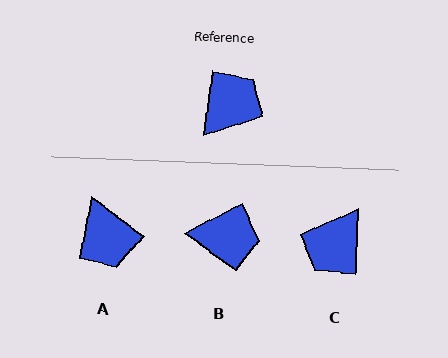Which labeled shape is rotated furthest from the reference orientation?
C, about 173 degrees away.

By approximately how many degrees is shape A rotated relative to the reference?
Approximately 119 degrees clockwise.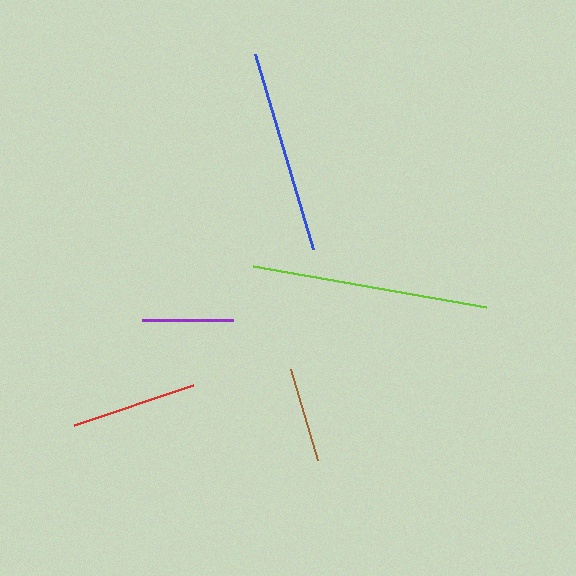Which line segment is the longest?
The lime line is the longest at approximately 237 pixels.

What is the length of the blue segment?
The blue segment is approximately 203 pixels long.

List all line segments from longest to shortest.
From longest to shortest: lime, blue, red, brown, purple.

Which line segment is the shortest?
The purple line is the shortest at approximately 92 pixels.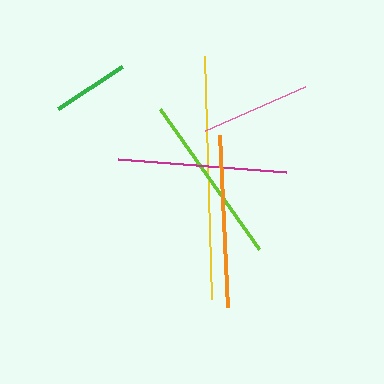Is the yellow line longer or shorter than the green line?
The yellow line is longer than the green line.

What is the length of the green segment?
The green segment is approximately 77 pixels long.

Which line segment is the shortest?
The green line is the shortest at approximately 77 pixels.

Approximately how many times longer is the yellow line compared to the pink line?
The yellow line is approximately 2.2 times the length of the pink line.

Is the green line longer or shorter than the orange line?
The orange line is longer than the green line.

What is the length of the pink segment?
The pink segment is approximately 109 pixels long.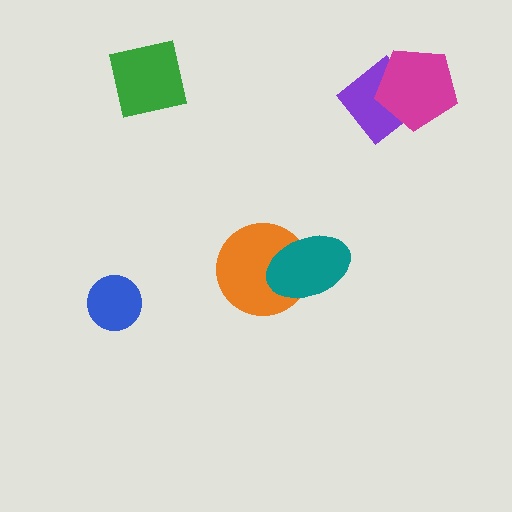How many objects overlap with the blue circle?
0 objects overlap with the blue circle.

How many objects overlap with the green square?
0 objects overlap with the green square.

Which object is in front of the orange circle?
The teal ellipse is in front of the orange circle.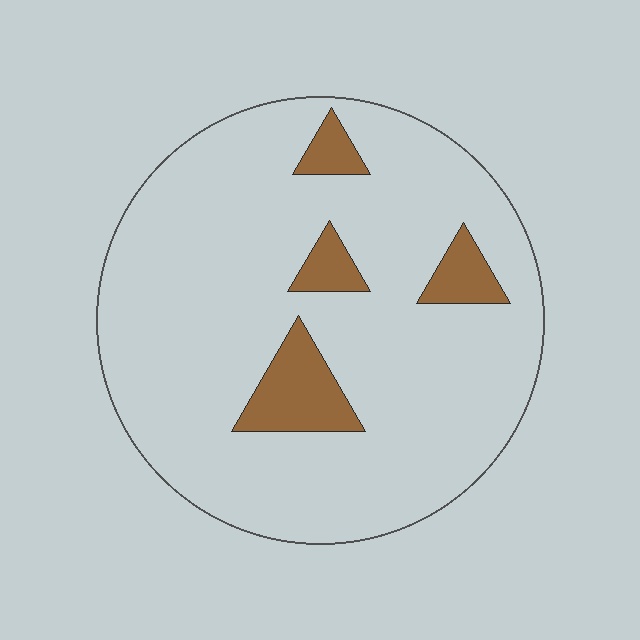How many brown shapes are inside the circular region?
4.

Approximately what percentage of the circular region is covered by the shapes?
Approximately 10%.